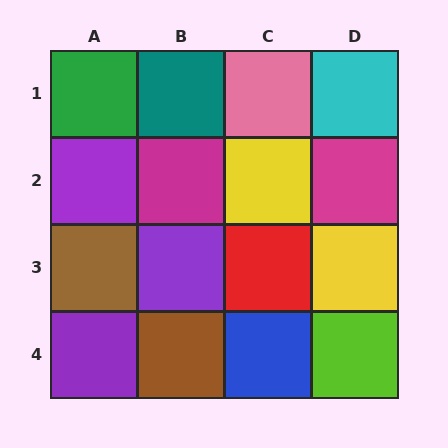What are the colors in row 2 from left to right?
Purple, magenta, yellow, magenta.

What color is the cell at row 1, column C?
Pink.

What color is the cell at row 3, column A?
Brown.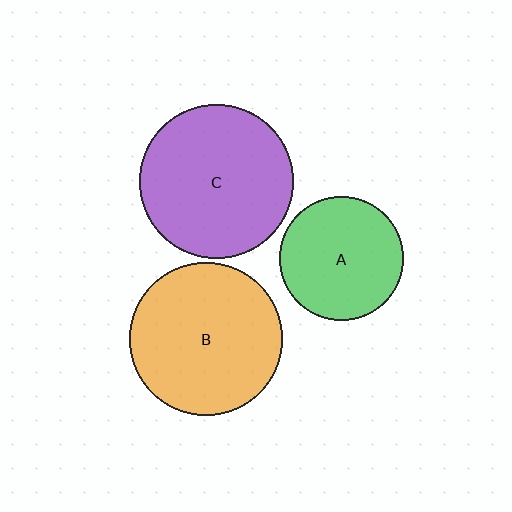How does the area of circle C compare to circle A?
Approximately 1.5 times.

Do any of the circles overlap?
No, none of the circles overlap.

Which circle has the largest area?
Circle C (purple).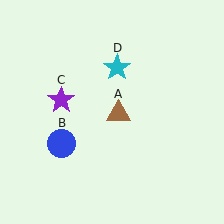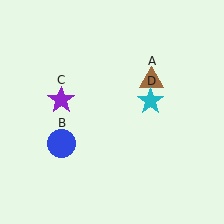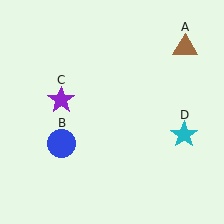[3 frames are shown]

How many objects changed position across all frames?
2 objects changed position: brown triangle (object A), cyan star (object D).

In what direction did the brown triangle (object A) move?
The brown triangle (object A) moved up and to the right.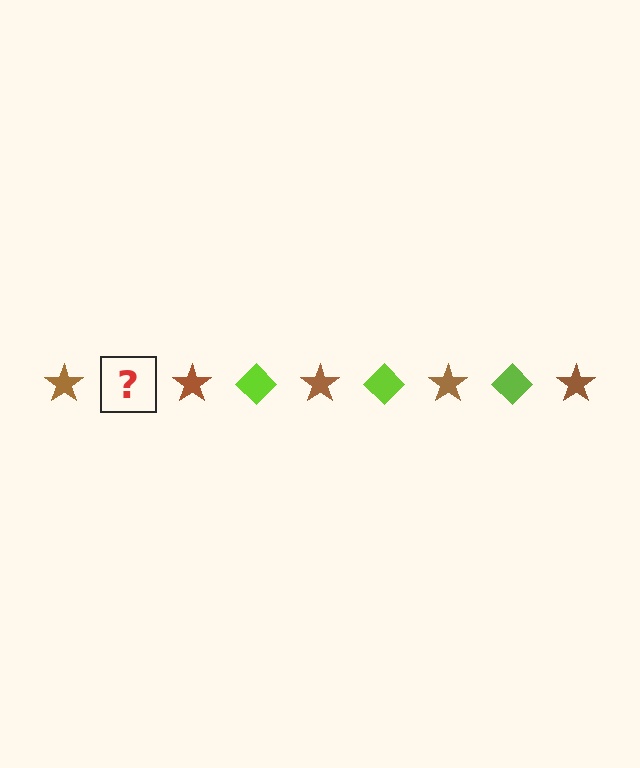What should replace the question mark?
The question mark should be replaced with a lime diamond.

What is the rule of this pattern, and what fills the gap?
The rule is that the pattern alternates between brown star and lime diamond. The gap should be filled with a lime diamond.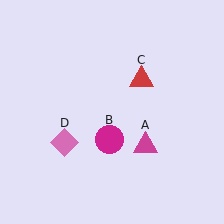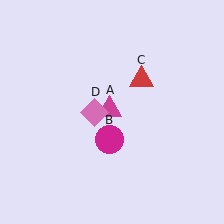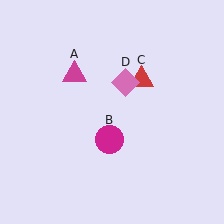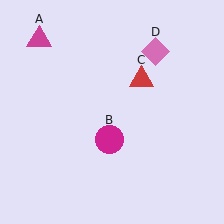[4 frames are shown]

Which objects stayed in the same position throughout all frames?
Magenta circle (object B) and red triangle (object C) remained stationary.